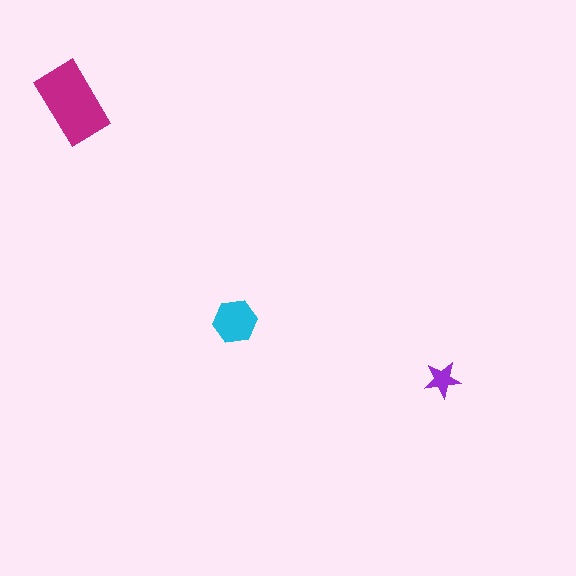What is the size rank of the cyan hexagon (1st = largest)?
2nd.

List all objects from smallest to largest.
The purple star, the cyan hexagon, the magenta rectangle.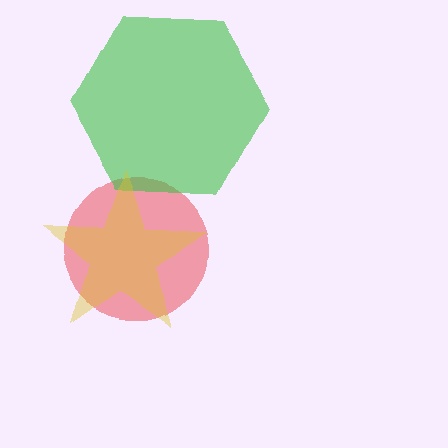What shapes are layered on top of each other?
The layered shapes are: a red circle, a green hexagon, a yellow star.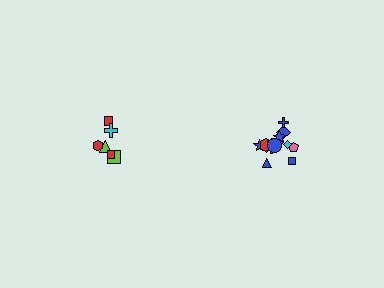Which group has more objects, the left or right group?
The right group.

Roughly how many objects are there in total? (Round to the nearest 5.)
Roughly 20 objects in total.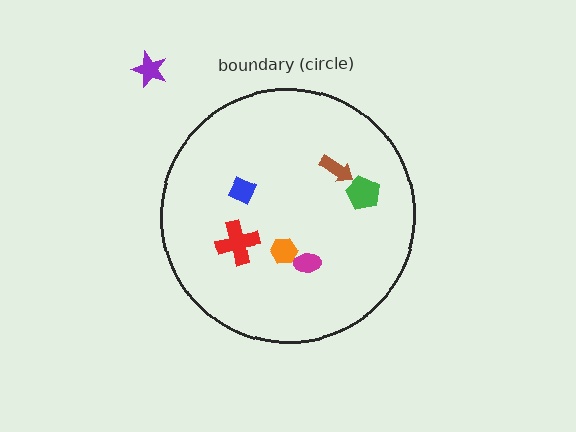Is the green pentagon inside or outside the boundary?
Inside.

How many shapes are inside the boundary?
6 inside, 1 outside.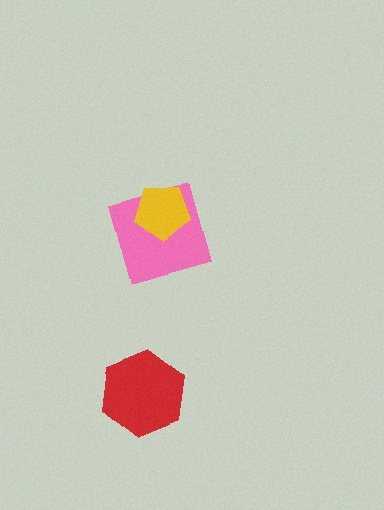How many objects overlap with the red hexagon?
0 objects overlap with the red hexagon.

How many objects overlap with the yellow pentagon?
1 object overlaps with the yellow pentagon.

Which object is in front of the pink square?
The yellow pentagon is in front of the pink square.